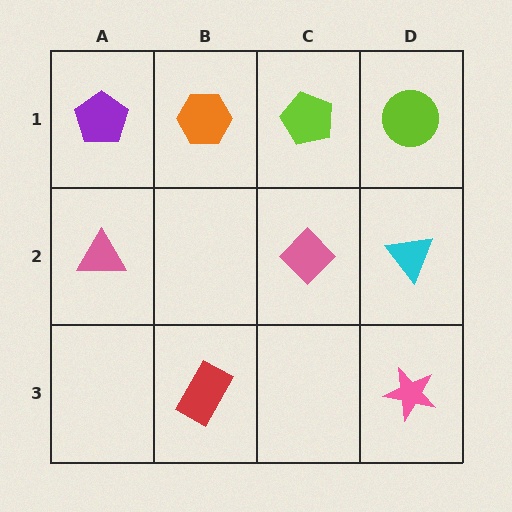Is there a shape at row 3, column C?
No, that cell is empty.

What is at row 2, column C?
A pink diamond.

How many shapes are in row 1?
4 shapes.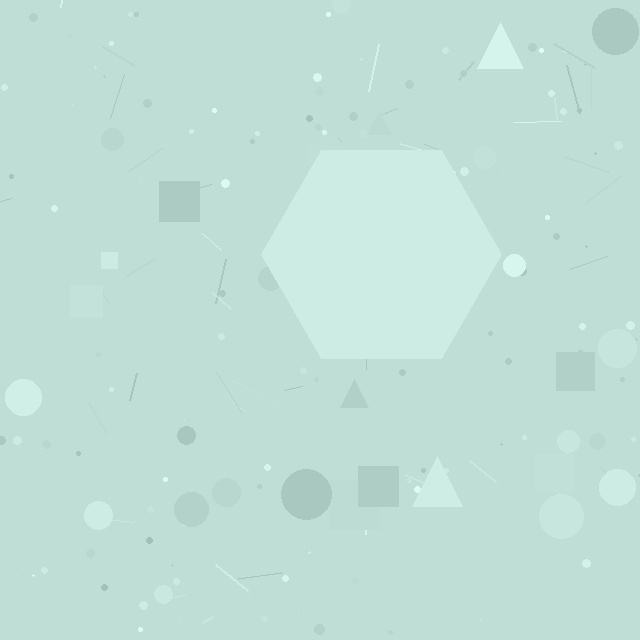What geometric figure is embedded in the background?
A hexagon is embedded in the background.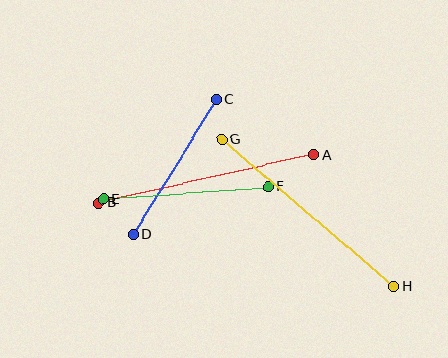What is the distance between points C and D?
The distance is approximately 158 pixels.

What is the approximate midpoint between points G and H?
The midpoint is at approximately (308, 213) pixels.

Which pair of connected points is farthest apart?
Points G and H are farthest apart.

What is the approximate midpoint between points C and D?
The midpoint is at approximately (175, 167) pixels.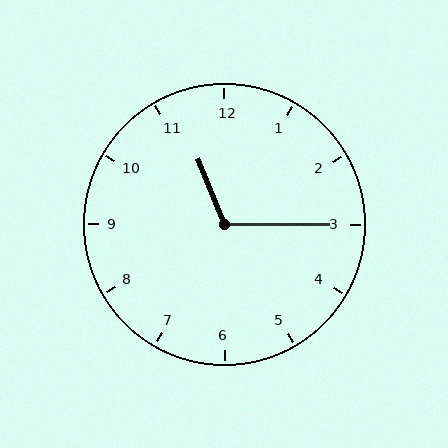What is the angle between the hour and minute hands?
Approximately 112 degrees.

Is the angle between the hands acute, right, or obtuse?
It is obtuse.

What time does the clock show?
11:15.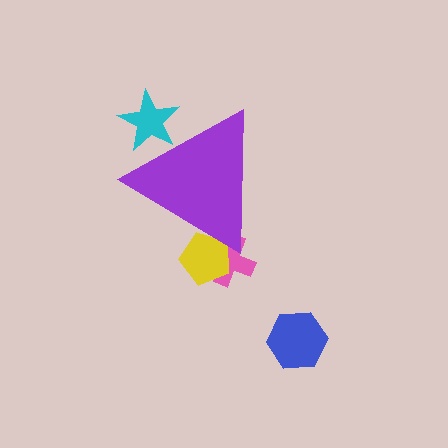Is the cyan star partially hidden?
Yes, the cyan star is partially hidden behind the purple triangle.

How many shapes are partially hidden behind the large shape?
3 shapes are partially hidden.